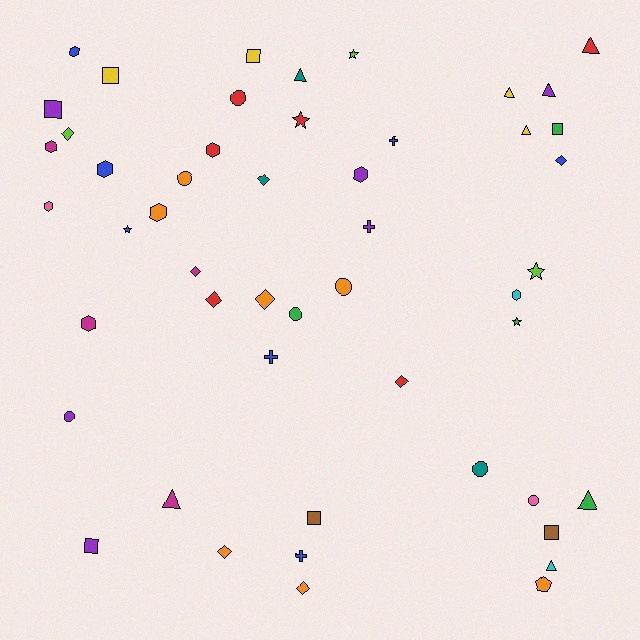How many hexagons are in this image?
There are 9 hexagons.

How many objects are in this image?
There are 50 objects.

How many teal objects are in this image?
There are 3 teal objects.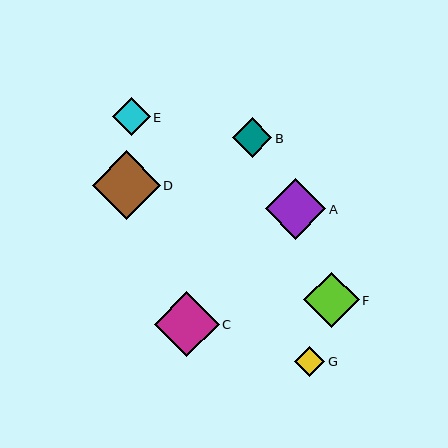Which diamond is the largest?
Diamond D is the largest with a size of approximately 68 pixels.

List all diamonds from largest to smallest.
From largest to smallest: D, C, A, F, B, E, G.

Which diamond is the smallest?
Diamond G is the smallest with a size of approximately 30 pixels.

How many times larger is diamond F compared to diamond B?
Diamond F is approximately 1.4 times the size of diamond B.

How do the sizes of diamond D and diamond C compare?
Diamond D and diamond C are approximately the same size.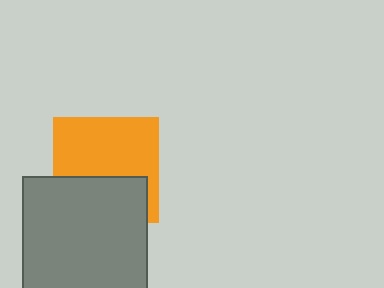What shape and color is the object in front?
The object in front is a gray square.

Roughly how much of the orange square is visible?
About half of it is visible (roughly 60%).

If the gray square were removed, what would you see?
You would see the complete orange square.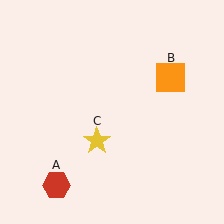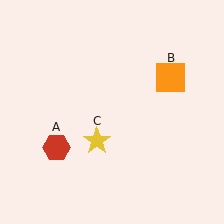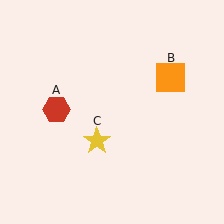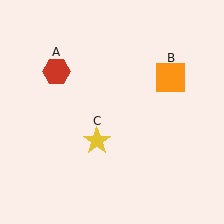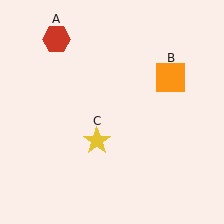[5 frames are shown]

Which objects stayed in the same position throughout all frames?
Orange square (object B) and yellow star (object C) remained stationary.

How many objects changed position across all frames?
1 object changed position: red hexagon (object A).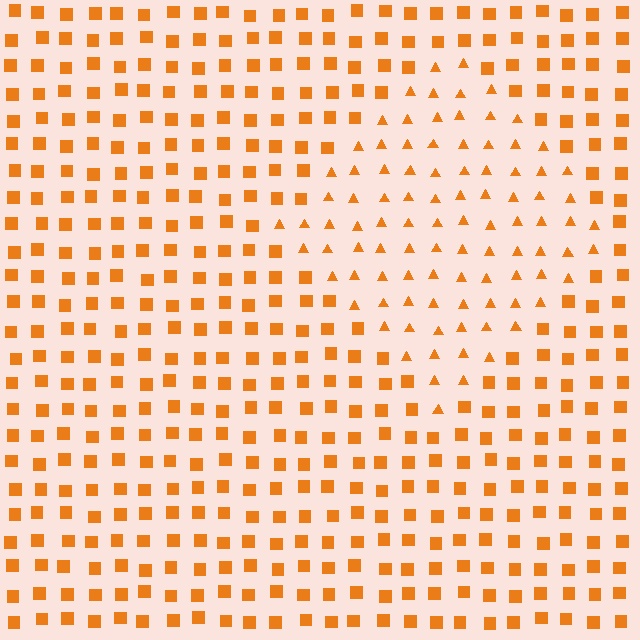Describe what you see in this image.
The image is filled with small orange elements arranged in a uniform grid. A diamond-shaped region contains triangles, while the surrounding area contains squares. The boundary is defined purely by the change in element shape.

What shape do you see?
I see a diamond.